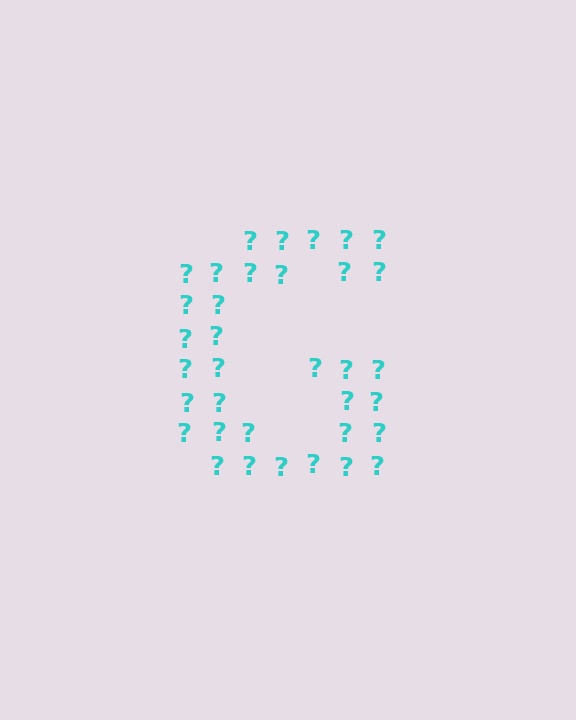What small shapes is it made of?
It is made of small question marks.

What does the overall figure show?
The overall figure shows the letter G.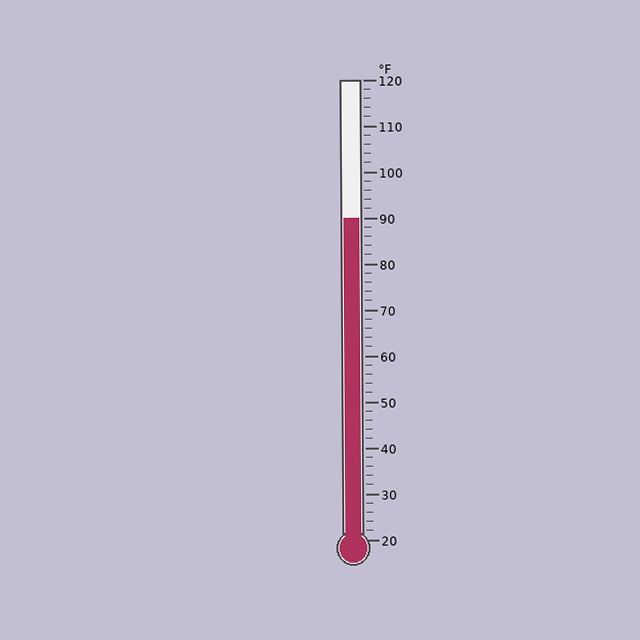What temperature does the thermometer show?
The thermometer shows approximately 90°F.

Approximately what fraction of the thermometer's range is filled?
The thermometer is filled to approximately 70% of its range.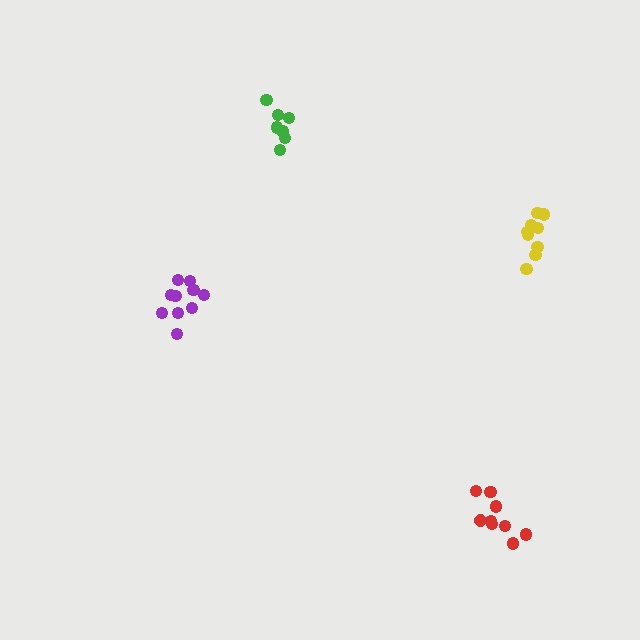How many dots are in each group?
Group 1: 9 dots, Group 2: 10 dots, Group 3: 7 dots, Group 4: 9 dots (35 total).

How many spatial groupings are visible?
There are 4 spatial groupings.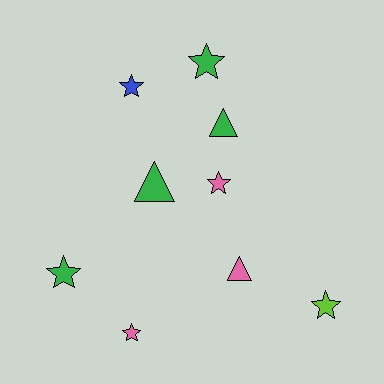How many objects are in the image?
There are 9 objects.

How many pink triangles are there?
There is 1 pink triangle.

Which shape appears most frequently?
Star, with 6 objects.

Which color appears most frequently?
Green, with 4 objects.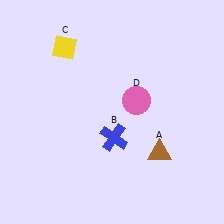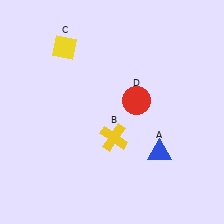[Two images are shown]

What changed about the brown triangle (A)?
In Image 1, A is brown. In Image 2, it changed to blue.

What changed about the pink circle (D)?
In Image 1, D is pink. In Image 2, it changed to red.